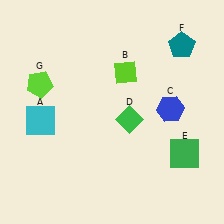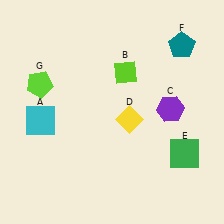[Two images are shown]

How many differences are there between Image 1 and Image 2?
There are 2 differences between the two images.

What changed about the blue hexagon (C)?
In Image 1, C is blue. In Image 2, it changed to purple.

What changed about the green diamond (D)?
In Image 1, D is green. In Image 2, it changed to yellow.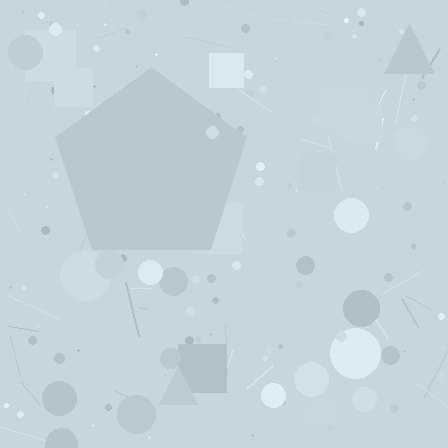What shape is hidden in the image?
A pentagon is hidden in the image.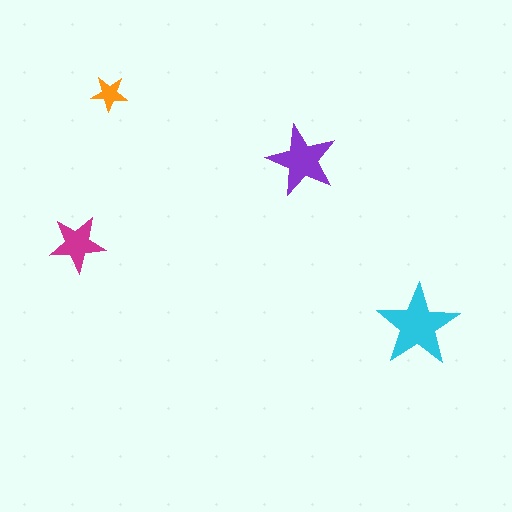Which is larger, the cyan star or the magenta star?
The cyan one.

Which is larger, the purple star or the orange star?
The purple one.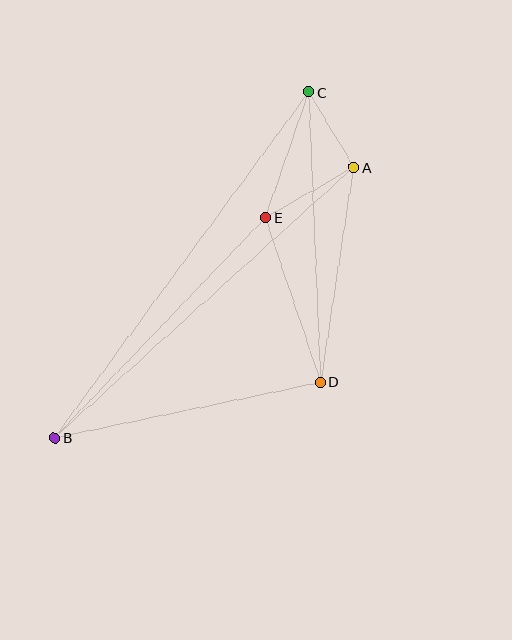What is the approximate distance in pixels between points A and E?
The distance between A and E is approximately 101 pixels.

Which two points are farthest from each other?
Points B and C are farthest from each other.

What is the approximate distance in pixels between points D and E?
The distance between D and E is approximately 173 pixels.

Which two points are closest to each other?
Points A and C are closest to each other.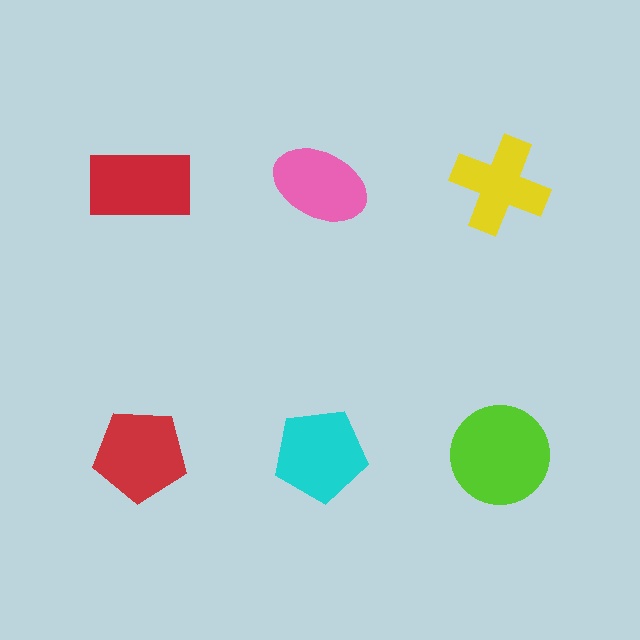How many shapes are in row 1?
3 shapes.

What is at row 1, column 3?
A yellow cross.